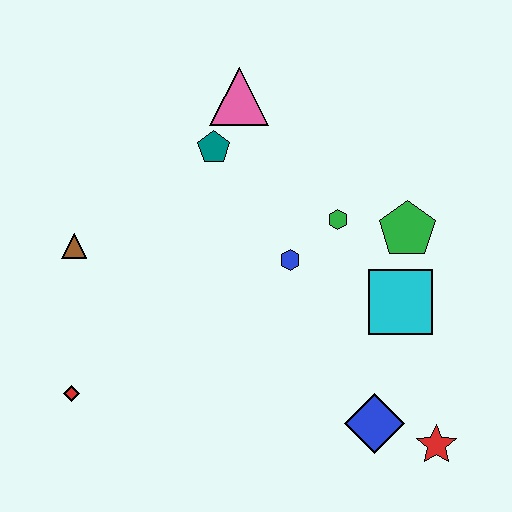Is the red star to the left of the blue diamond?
No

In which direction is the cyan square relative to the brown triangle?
The cyan square is to the right of the brown triangle.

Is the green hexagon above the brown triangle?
Yes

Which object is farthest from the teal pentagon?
The red star is farthest from the teal pentagon.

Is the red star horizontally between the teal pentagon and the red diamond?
No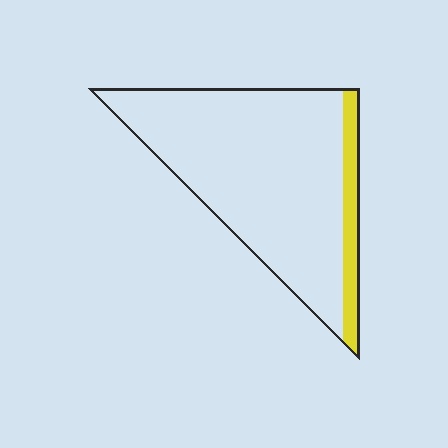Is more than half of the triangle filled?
No.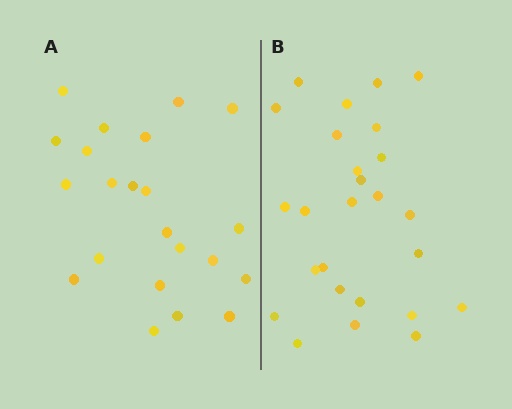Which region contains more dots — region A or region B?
Region B (the right region) has more dots.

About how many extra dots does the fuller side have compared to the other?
Region B has about 4 more dots than region A.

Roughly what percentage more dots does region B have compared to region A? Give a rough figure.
About 20% more.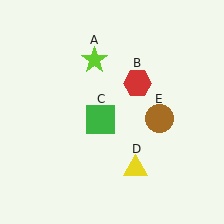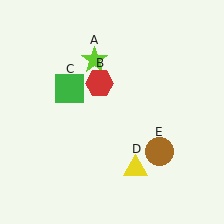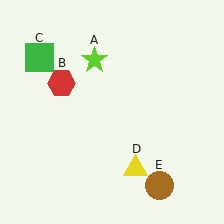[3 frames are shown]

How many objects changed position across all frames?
3 objects changed position: red hexagon (object B), green square (object C), brown circle (object E).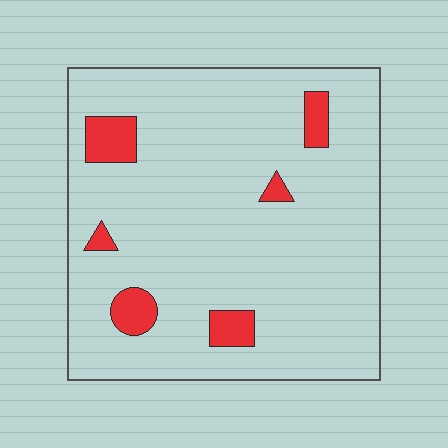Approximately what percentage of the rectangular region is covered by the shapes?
Approximately 10%.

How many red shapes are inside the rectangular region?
6.